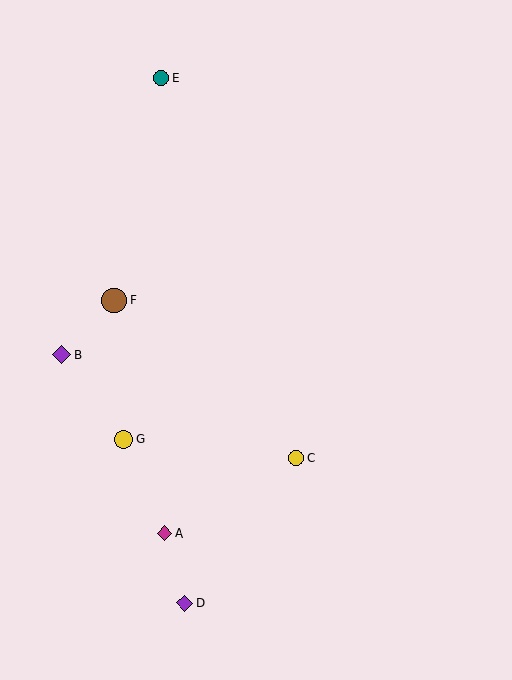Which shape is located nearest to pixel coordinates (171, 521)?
The magenta diamond (labeled A) at (164, 533) is nearest to that location.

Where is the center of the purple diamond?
The center of the purple diamond is at (185, 603).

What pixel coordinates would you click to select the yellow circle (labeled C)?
Click at (297, 458) to select the yellow circle C.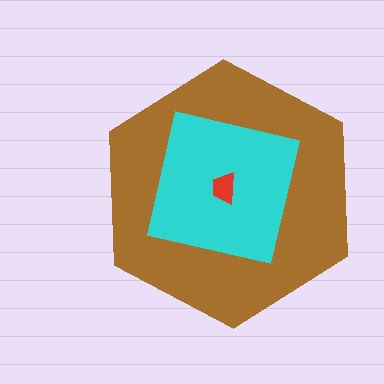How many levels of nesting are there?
3.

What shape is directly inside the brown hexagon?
The cyan square.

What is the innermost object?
The red trapezoid.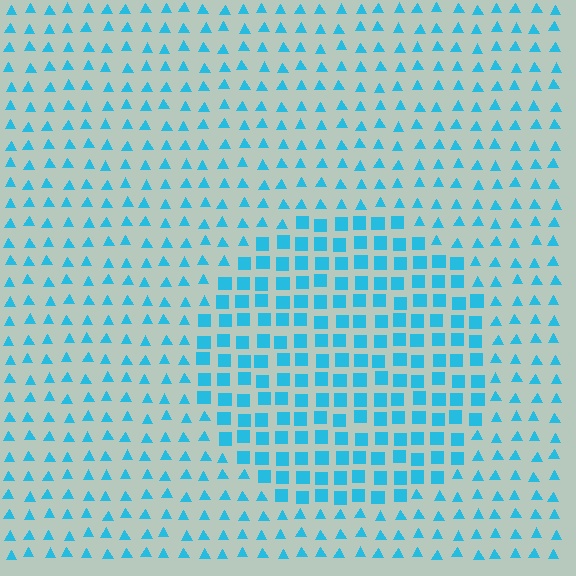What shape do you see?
I see a circle.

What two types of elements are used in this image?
The image uses squares inside the circle region and triangles outside it.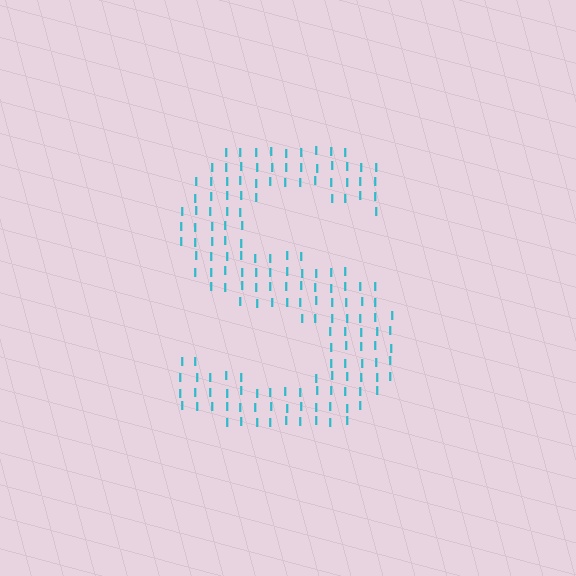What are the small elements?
The small elements are letter I's.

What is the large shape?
The large shape is the letter S.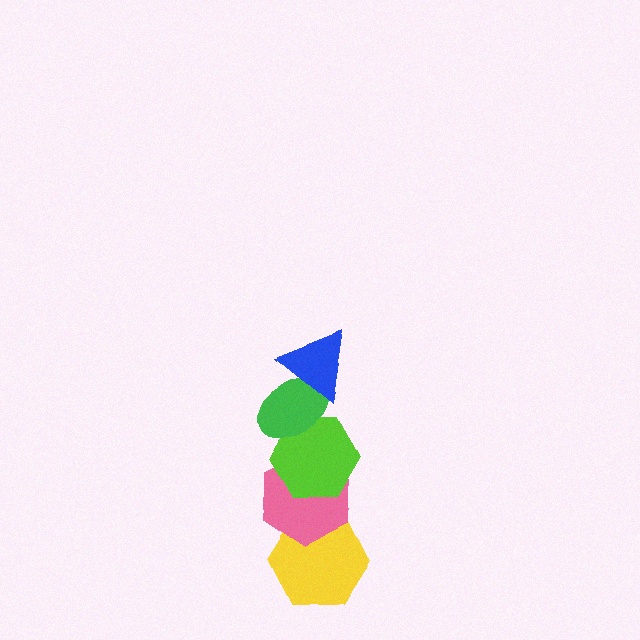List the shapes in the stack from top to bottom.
From top to bottom: the blue triangle, the green ellipse, the lime hexagon, the pink hexagon, the yellow hexagon.